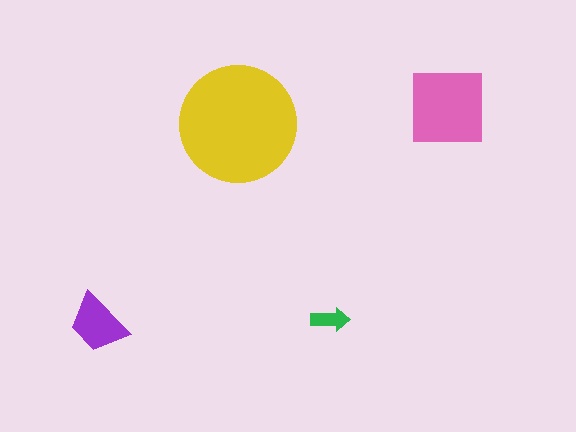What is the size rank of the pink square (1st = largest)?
2nd.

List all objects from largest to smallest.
The yellow circle, the pink square, the purple trapezoid, the green arrow.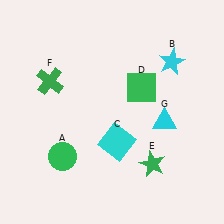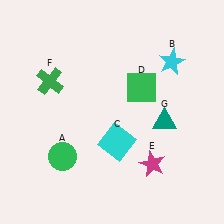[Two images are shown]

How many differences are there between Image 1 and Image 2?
There are 2 differences between the two images.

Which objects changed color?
E changed from green to magenta. G changed from cyan to teal.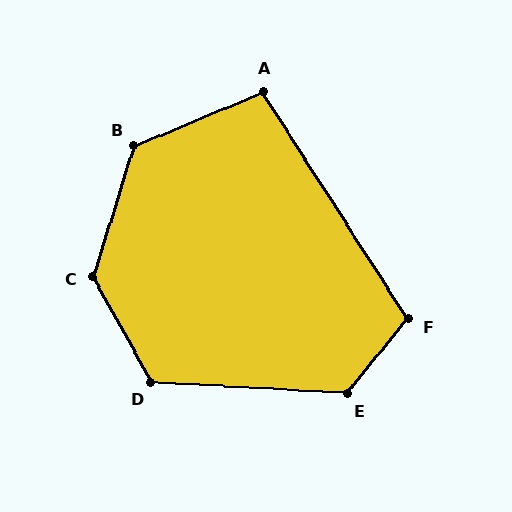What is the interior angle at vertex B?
Approximately 130 degrees (obtuse).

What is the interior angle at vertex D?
Approximately 122 degrees (obtuse).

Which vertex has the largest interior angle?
C, at approximately 134 degrees.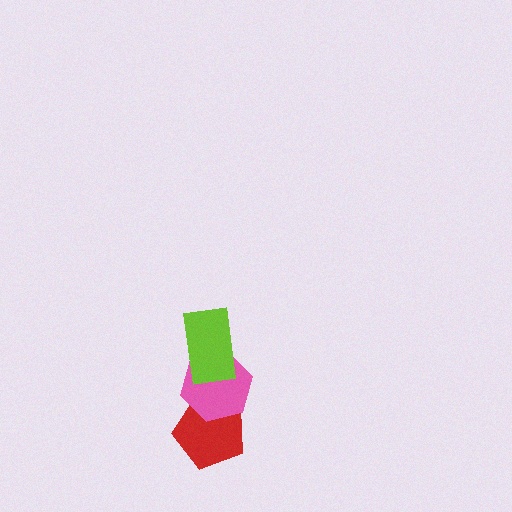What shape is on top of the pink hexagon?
The lime rectangle is on top of the pink hexagon.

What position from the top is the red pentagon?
The red pentagon is 3rd from the top.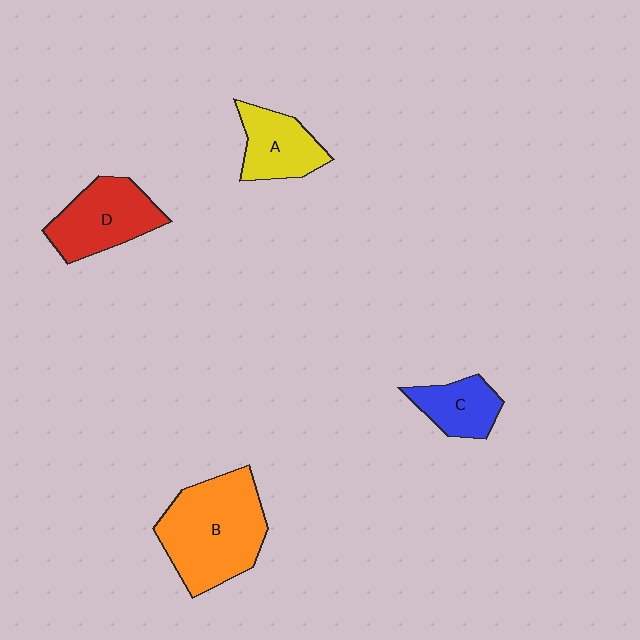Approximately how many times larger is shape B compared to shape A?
Approximately 1.9 times.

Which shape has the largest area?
Shape B (orange).